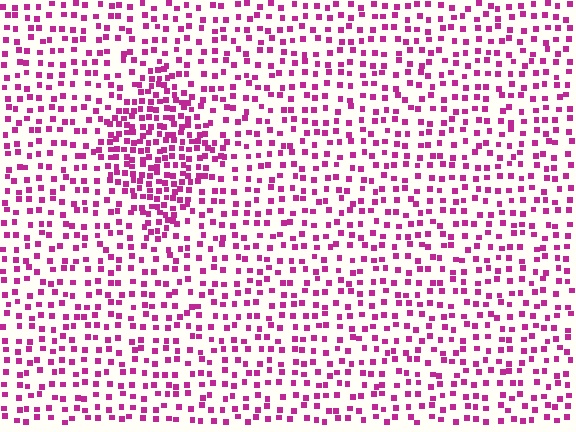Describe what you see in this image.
The image contains small magenta elements arranged at two different densities. A diamond-shaped region is visible where the elements are more densely packed than the surrounding area.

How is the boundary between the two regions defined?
The boundary is defined by a change in element density (approximately 2.0x ratio). All elements are the same color, size, and shape.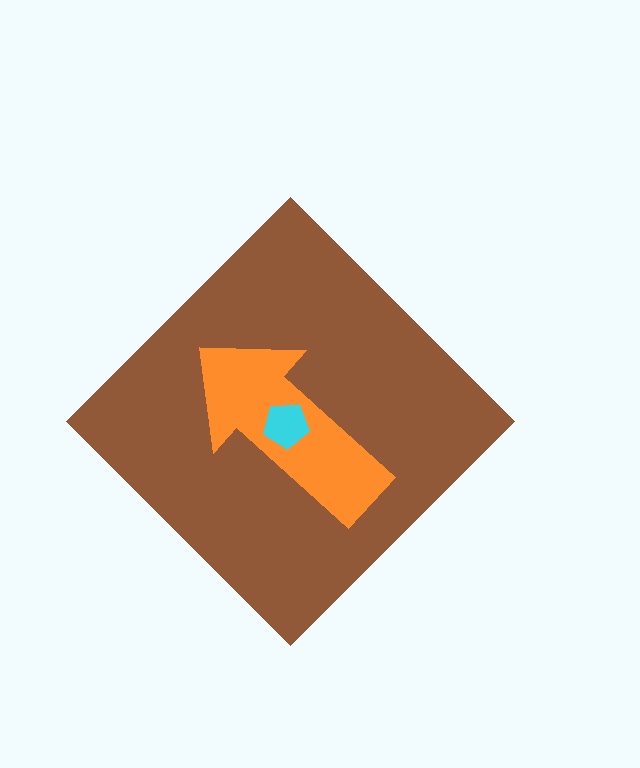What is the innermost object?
The cyan pentagon.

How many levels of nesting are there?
3.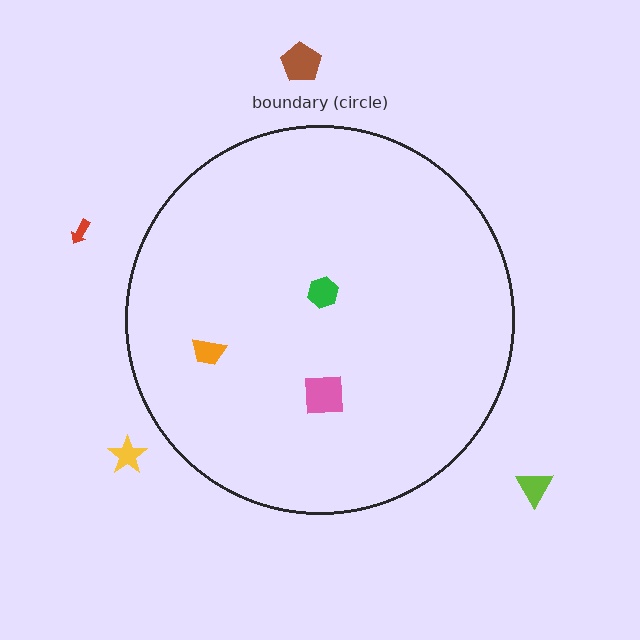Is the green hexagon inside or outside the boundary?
Inside.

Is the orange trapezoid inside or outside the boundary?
Inside.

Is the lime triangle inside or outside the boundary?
Outside.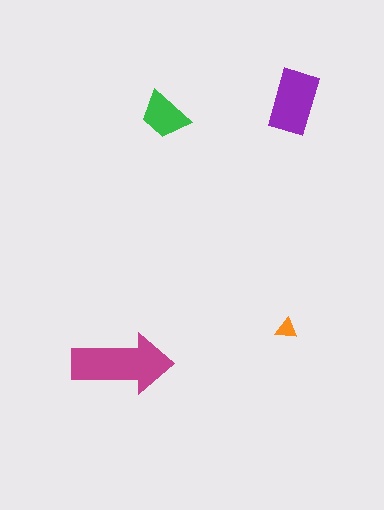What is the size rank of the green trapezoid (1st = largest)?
3rd.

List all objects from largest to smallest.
The magenta arrow, the purple rectangle, the green trapezoid, the orange triangle.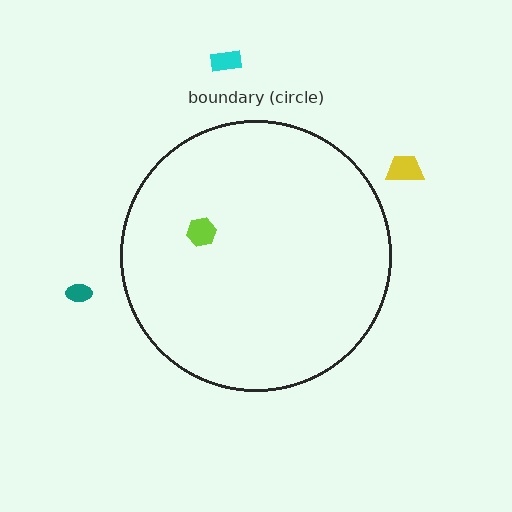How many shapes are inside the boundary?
1 inside, 3 outside.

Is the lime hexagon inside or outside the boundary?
Inside.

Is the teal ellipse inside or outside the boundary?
Outside.